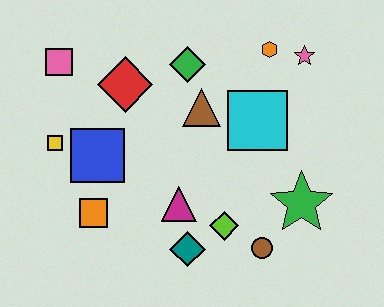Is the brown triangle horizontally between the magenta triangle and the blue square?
No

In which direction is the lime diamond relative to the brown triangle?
The lime diamond is below the brown triangle.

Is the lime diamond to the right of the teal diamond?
Yes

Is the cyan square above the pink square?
No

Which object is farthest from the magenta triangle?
The pink star is farthest from the magenta triangle.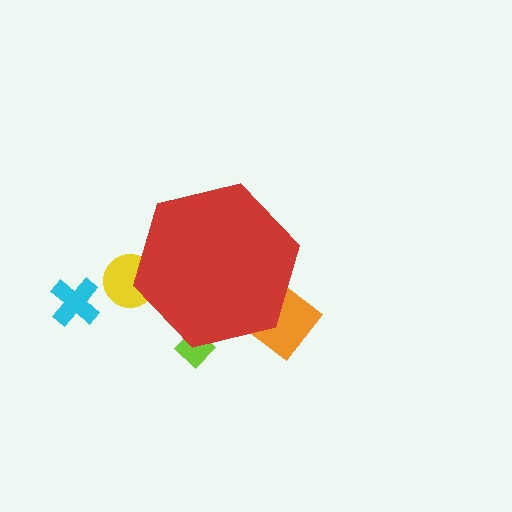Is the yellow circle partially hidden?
Yes, the yellow circle is partially hidden behind the red hexagon.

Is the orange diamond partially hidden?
Yes, the orange diamond is partially hidden behind the red hexagon.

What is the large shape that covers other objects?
A red hexagon.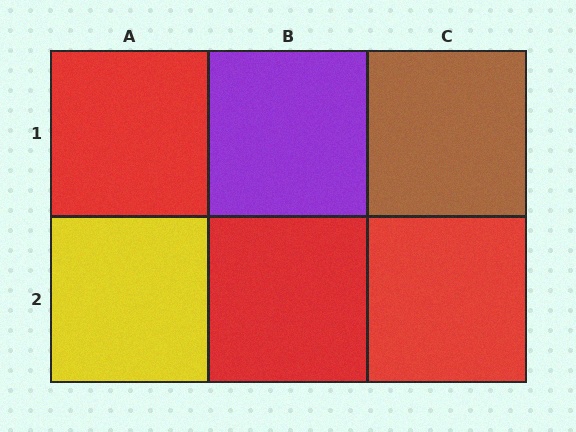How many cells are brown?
1 cell is brown.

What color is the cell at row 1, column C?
Brown.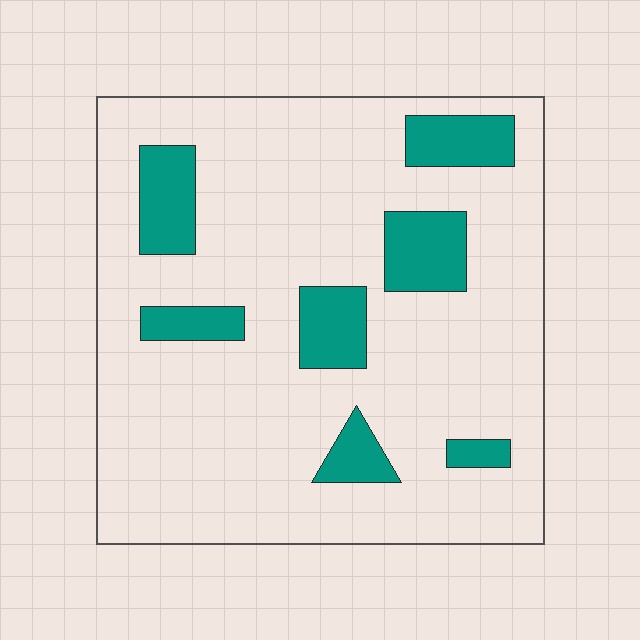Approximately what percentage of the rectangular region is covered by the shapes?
Approximately 15%.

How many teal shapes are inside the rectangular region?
7.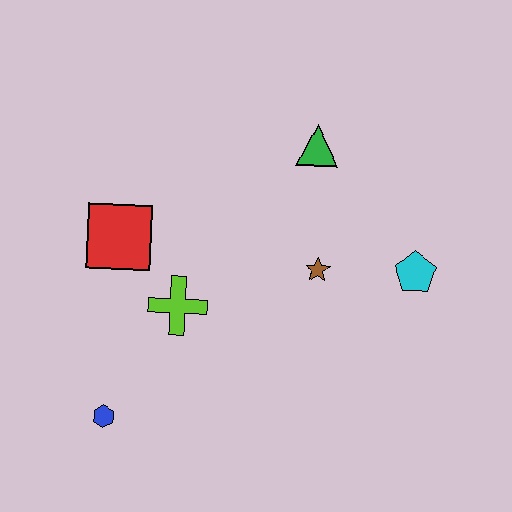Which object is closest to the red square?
The lime cross is closest to the red square.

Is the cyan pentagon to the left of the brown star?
No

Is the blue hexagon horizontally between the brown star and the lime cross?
No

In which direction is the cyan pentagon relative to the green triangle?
The cyan pentagon is below the green triangle.